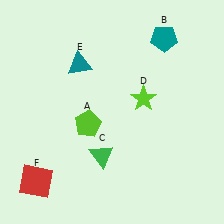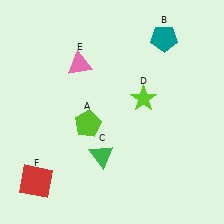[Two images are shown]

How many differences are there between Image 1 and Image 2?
There is 1 difference between the two images.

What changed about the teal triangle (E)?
In Image 1, E is teal. In Image 2, it changed to pink.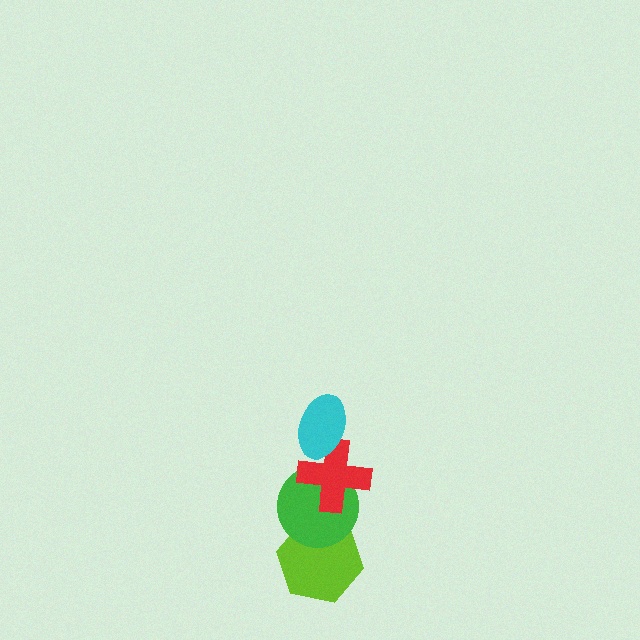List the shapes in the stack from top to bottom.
From top to bottom: the cyan ellipse, the red cross, the green circle, the lime hexagon.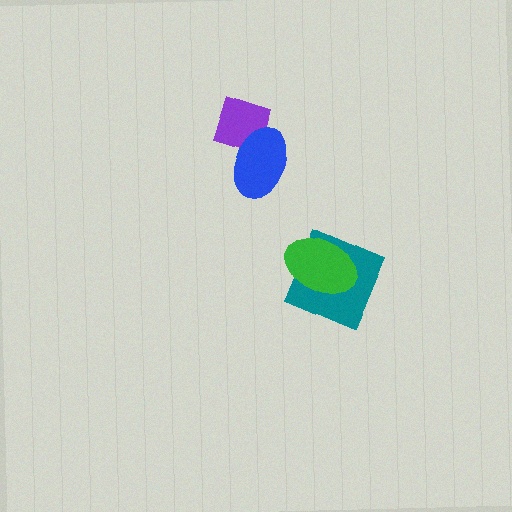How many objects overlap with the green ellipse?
1 object overlaps with the green ellipse.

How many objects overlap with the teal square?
1 object overlaps with the teal square.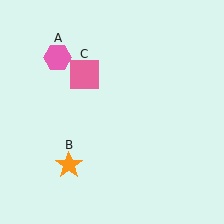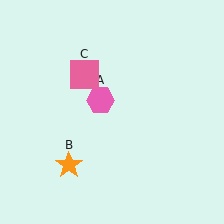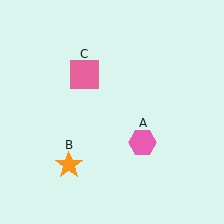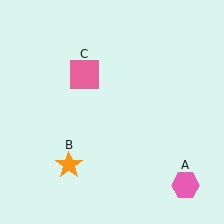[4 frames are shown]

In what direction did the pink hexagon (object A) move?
The pink hexagon (object A) moved down and to the right.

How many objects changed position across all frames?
1 object changed position: pink hexagon (object A).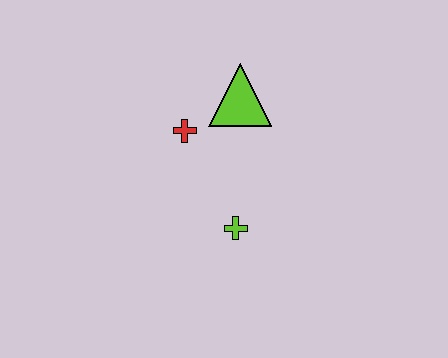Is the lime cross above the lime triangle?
No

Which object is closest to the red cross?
The lime triangle is closest to the red cross.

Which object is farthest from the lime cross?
The lime triangle is farthest from the lime cross.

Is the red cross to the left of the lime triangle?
Yes